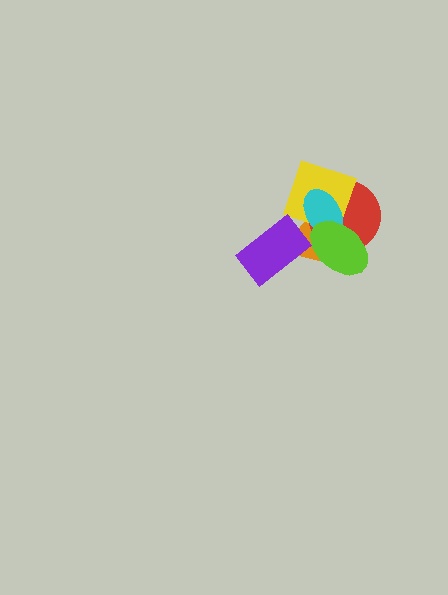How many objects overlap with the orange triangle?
5 objects overlap with the orange triangle.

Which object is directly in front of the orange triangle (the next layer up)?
The red circle is directly in front of the orange triangle.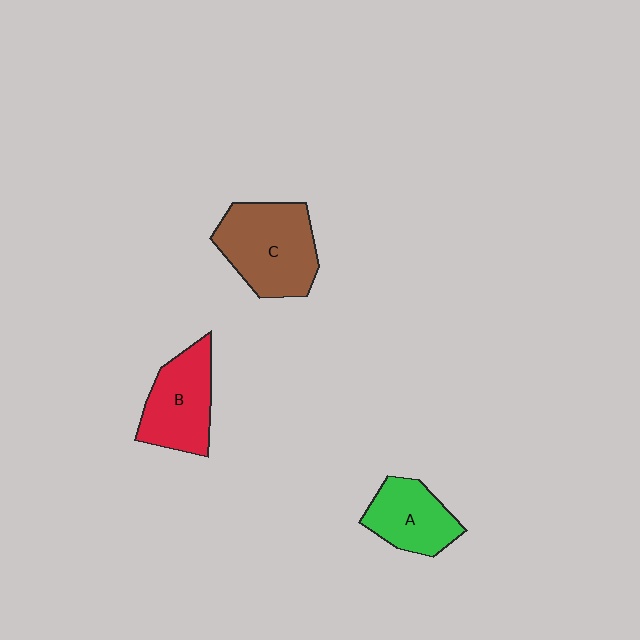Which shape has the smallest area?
Shape A (green).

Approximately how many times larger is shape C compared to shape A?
Approximately 1.5 times.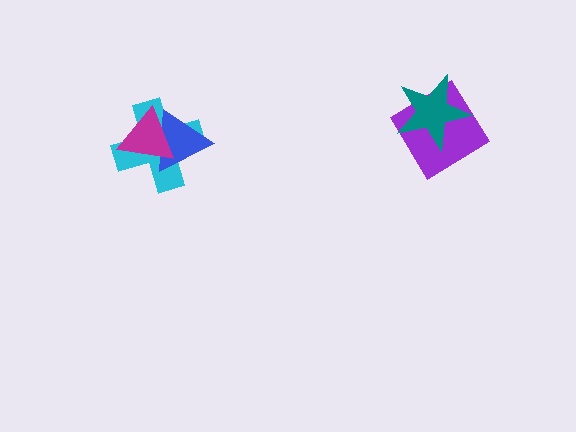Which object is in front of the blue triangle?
The magenta triangle is in front of the blue triangle.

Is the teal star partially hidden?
No, no other shape covers it.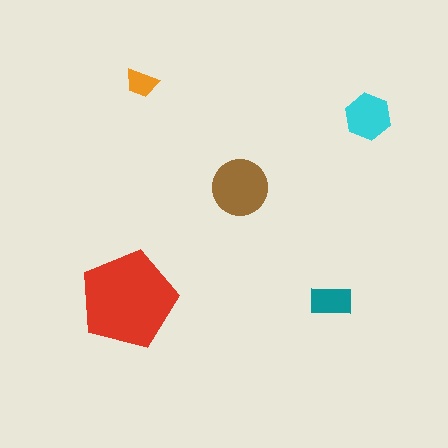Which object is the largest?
The red pentagon.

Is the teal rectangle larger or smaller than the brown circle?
Smaller.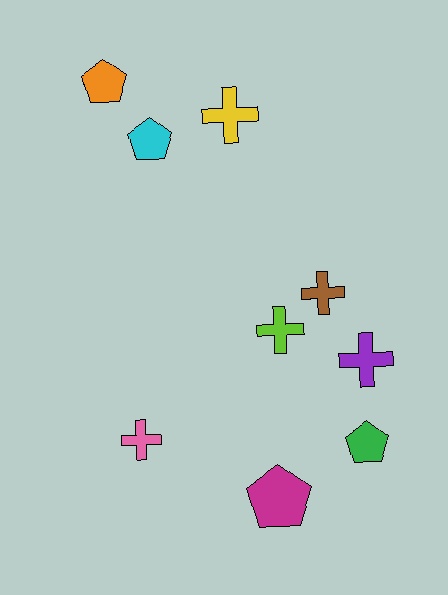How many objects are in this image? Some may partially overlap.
There are 9 objects.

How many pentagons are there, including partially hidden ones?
There are 4 pentagons.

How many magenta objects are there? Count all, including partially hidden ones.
There is 1 magenta object.